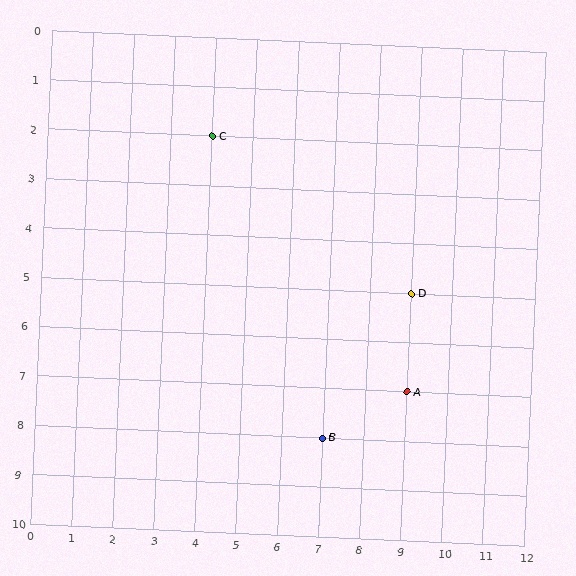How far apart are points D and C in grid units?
Points D and C are 5 columns and 3 rows apart (about 5.8 grid units diagonally).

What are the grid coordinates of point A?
Point A is at grid coordinates (9, 7).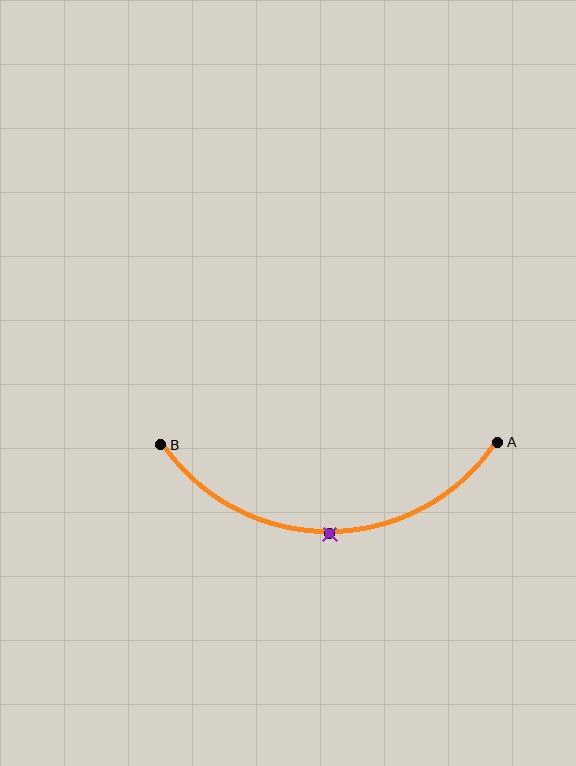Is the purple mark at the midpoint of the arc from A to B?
Yes. The purple mark lies on the arc at equal arc-length from both A and B — it is the arc midpoint.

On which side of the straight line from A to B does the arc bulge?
The arc bulges below the straight line connecting A and B.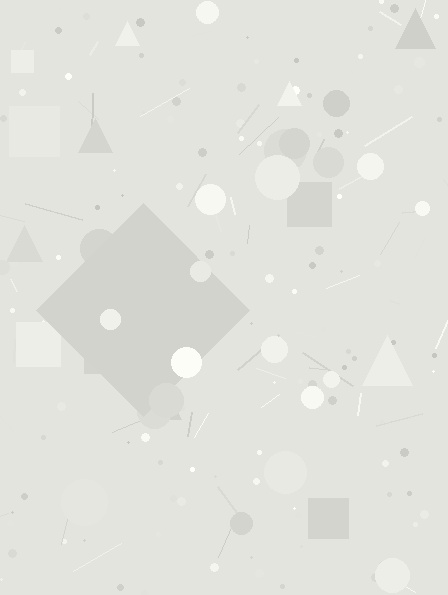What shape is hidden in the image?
A diamond is hidden in the image.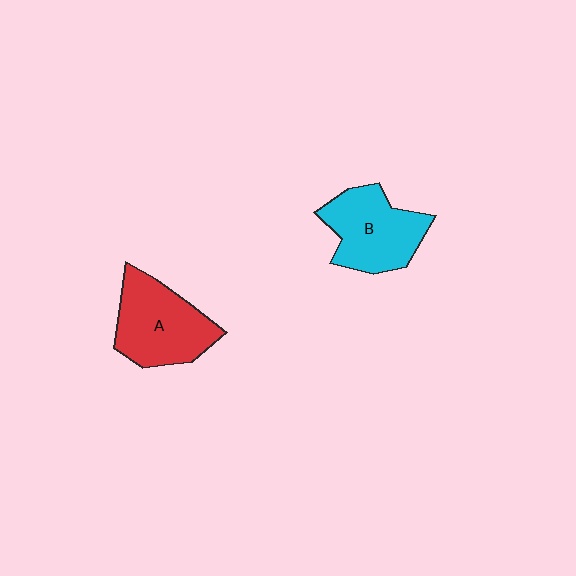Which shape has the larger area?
Shape A (red).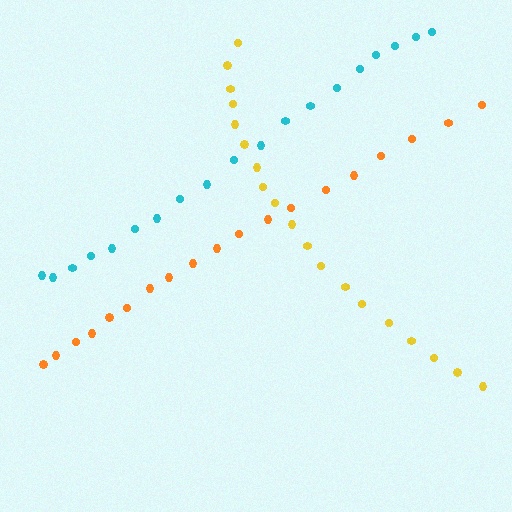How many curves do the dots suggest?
There are 3 distinct paths.